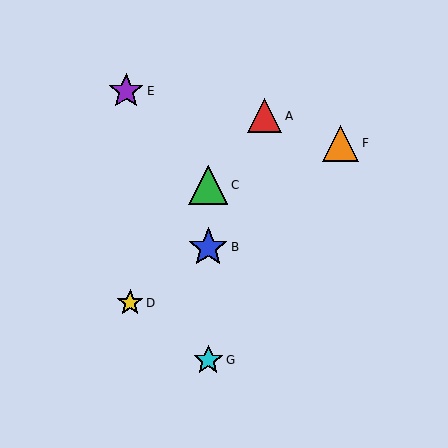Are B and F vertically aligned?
No, B is at x≈208 and F is at x≈341.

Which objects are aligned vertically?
Objects B, C, G are aligned vertically.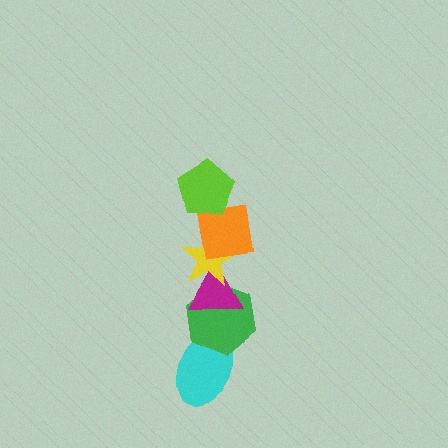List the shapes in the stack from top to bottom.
From top to bottom: the lime pentagon, the orange square, the yellow star, the magenta triangle, the green hexagon, the cyan ellipse.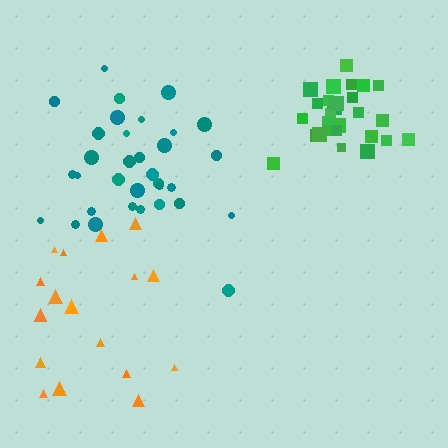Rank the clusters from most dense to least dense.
green, teal, orange.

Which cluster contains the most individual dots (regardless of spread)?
Teal (33).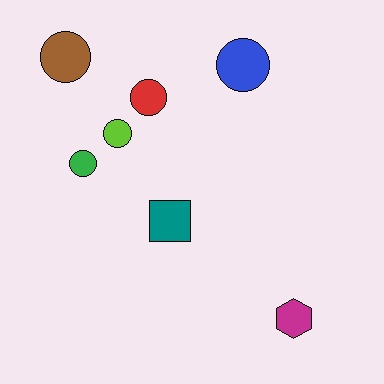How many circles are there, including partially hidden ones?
There are 5 circles.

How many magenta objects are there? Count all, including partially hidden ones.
There is 1 magenta object.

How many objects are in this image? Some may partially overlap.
There are 7 objects.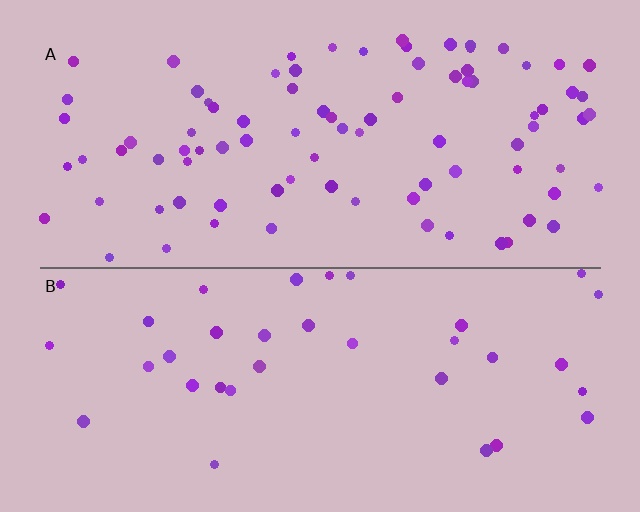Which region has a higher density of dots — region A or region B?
A (the top).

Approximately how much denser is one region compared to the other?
Approximately 2.5× — region A over region B.